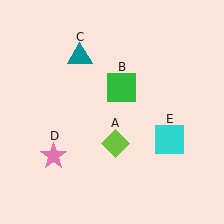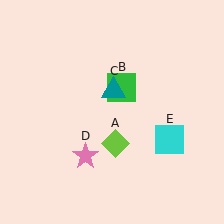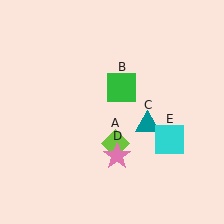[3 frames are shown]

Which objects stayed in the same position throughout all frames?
Lime diamond (object A) and green square (object B) and cyan square (object E) remained stationary.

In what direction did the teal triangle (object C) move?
The teal triangle (object C) moved down and to the right.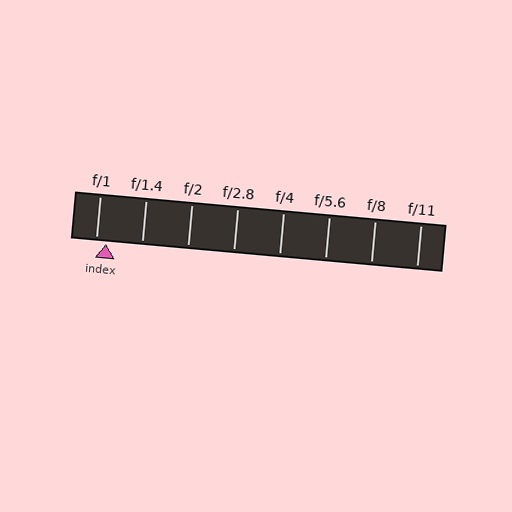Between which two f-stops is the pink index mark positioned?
The index mark is between f/1 and f/1.4.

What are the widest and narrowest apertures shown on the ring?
The widest aperture shown is f/1 and the narrowest is f/11.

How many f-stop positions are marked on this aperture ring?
There are 8 f-stop positions marked.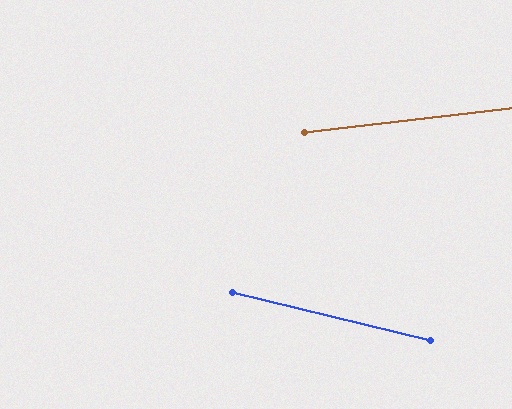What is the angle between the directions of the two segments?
Approximately 20 degrees.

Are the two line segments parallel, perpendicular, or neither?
Neither parallel nor perpendicular — they differ by about 20°.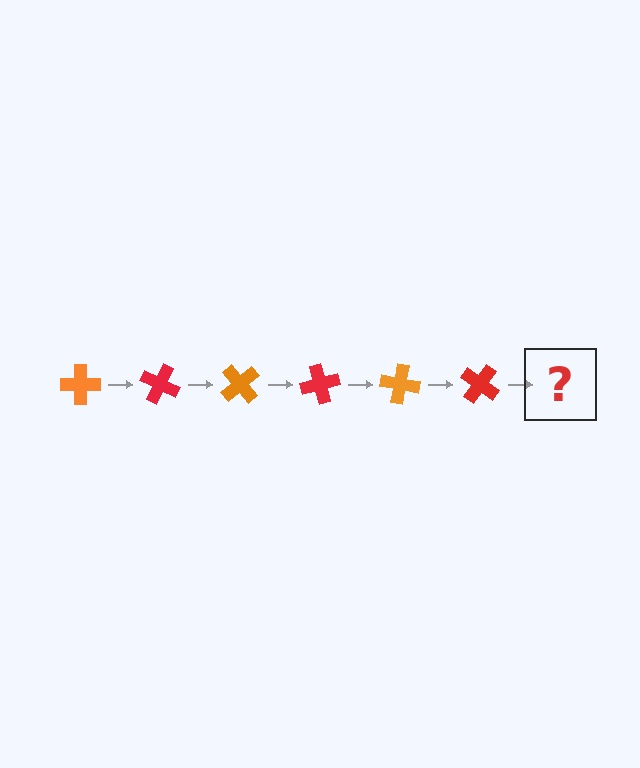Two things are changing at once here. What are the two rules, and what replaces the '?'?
The two rules are that it rotates 25 degrees each step and the color cycles through orange and red. The '?' should be an orange cross, rotated 150 degrees from the start.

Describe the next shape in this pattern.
It should be an orange cross, rotated 150 degrees from the start.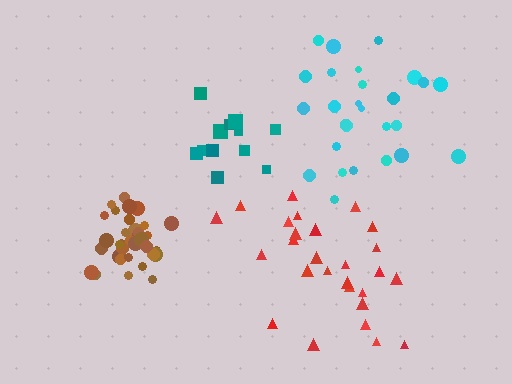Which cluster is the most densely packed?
Brown.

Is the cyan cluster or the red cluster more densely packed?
Cyan.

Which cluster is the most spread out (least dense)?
Red.